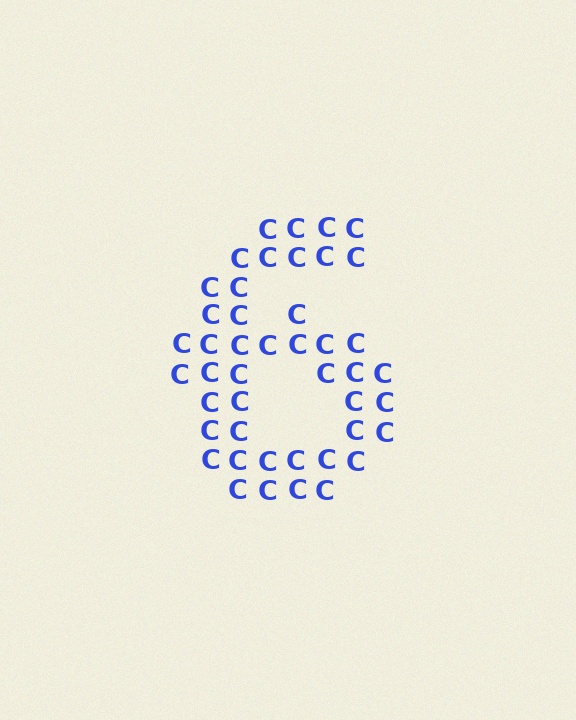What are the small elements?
The small elements are letter C's.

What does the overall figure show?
The overall figure shows the digit 6.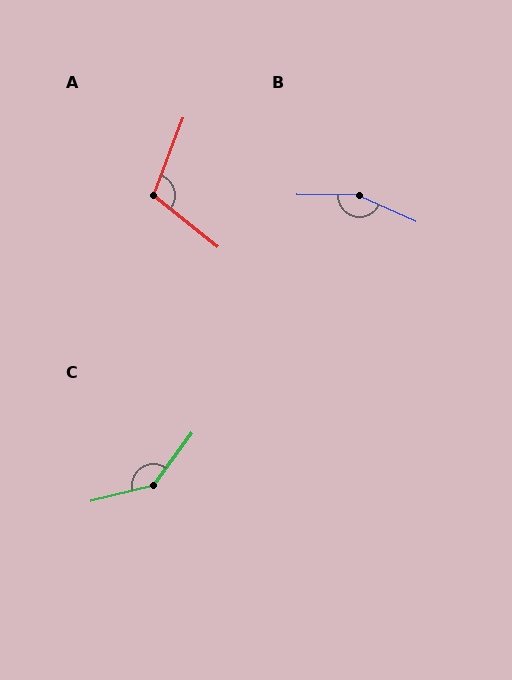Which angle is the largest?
B, at approximately 156 degrees.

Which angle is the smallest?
A, at approximately 108 degrees.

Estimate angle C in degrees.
Approximately 140 degrees.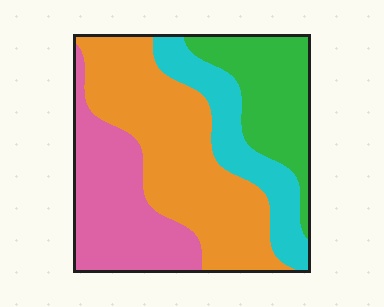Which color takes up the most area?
Orange, at roughly 40%.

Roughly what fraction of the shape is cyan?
Cyan covers 17% of the shape.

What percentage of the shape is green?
Green covers about 20% of the shape.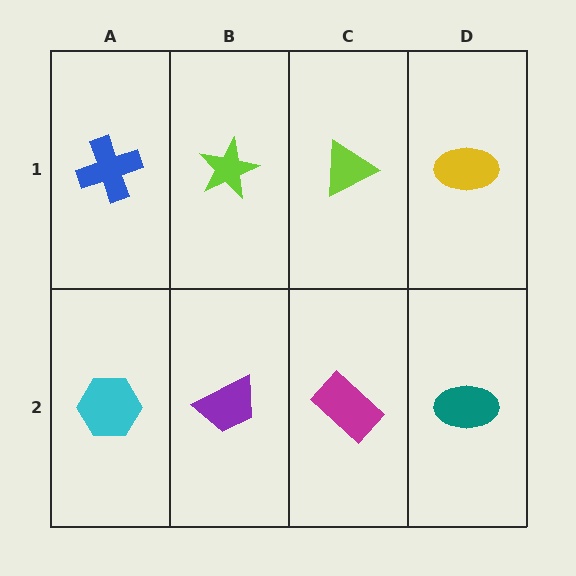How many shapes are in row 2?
4 shapes.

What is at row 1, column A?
A blue cross.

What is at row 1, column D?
A yellow ellipse.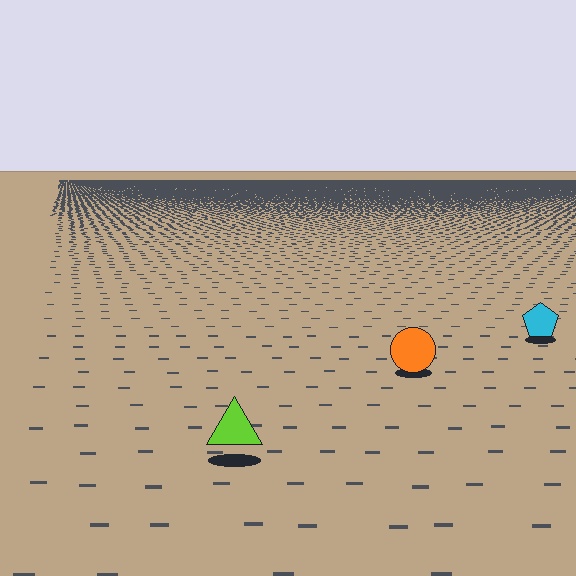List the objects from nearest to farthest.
From nearest to farthest: the lime triangle, the orange circle, the cyan pentagon.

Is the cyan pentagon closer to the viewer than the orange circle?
No. The orange circle is closer — you can tell from the texture gradient: the ground texture is coarser near it.